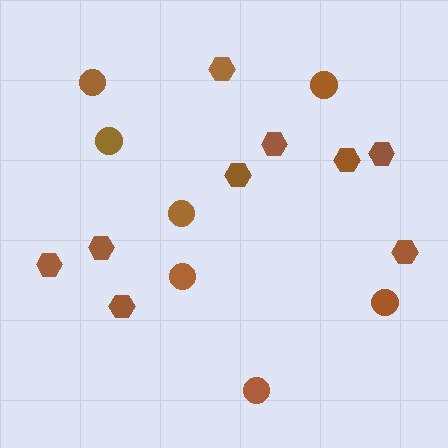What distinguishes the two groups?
There are 2 groups: one group of circles (7) and one group of hexagons (9).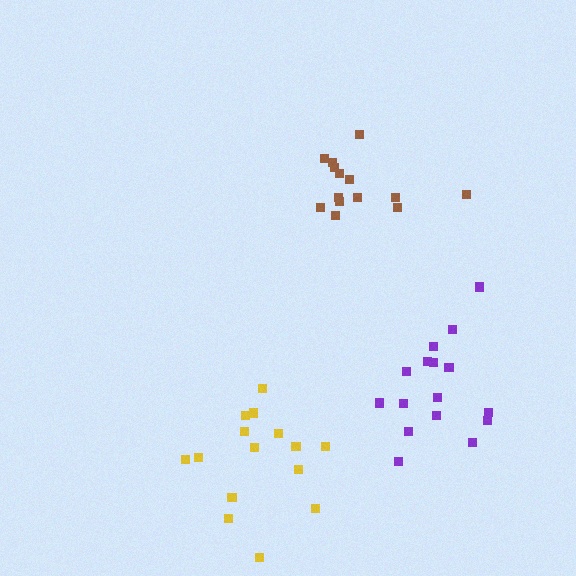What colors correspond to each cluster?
The clusters are colored: yellow, brown, purple.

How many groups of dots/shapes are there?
There are 3 groups.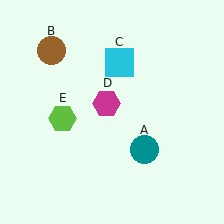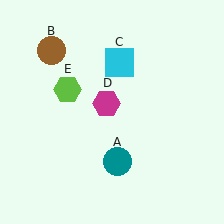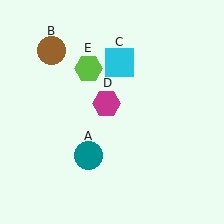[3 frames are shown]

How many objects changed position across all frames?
2 objects changed position: teal circle (object A), lime hexagon (object E).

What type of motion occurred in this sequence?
The teal circle (object A), lime hexagon (object E) rotated clockwise around the center of the scene.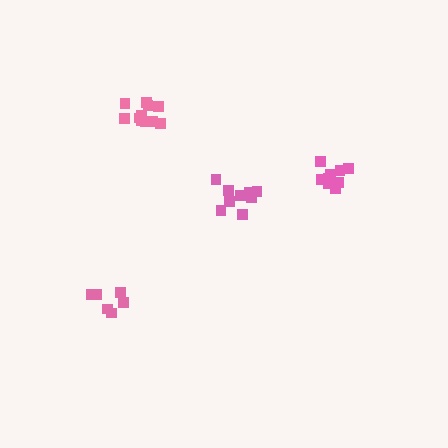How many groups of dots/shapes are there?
There are 4 groups.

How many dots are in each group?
Group 1: 6 dots, Group 2: 11 dots, Group 3: 9 dots, Group 4: 10 dots (36 total).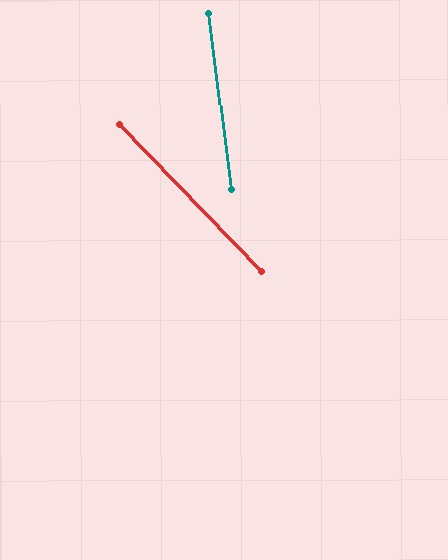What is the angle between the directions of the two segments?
Approximately 37 degrees.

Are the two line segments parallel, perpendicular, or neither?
Neither parallel nor perpendicular — they differ by about 37°.